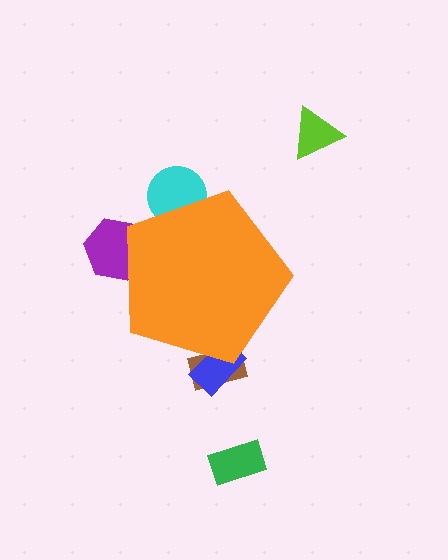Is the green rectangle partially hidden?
No, the green rectangle is fully visible.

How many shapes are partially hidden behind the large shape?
4 shapes are partially hidden.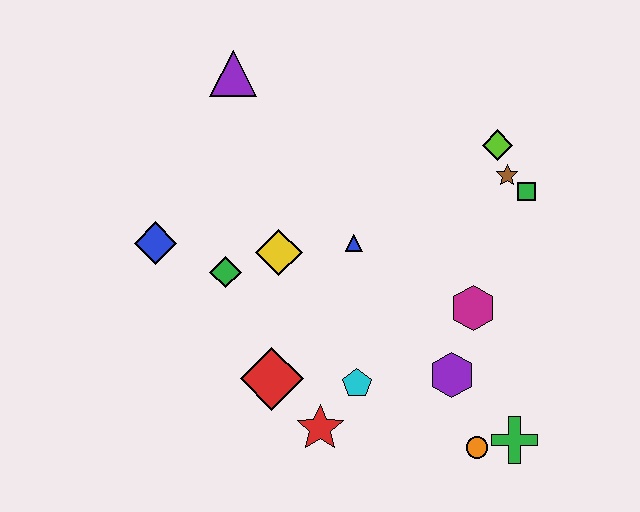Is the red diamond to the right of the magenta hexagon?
No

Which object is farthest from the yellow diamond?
The green cross is farthest from the yellow diamond.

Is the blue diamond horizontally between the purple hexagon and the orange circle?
No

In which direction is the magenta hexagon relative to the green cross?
The magenta hexagon is above the green cross.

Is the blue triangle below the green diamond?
No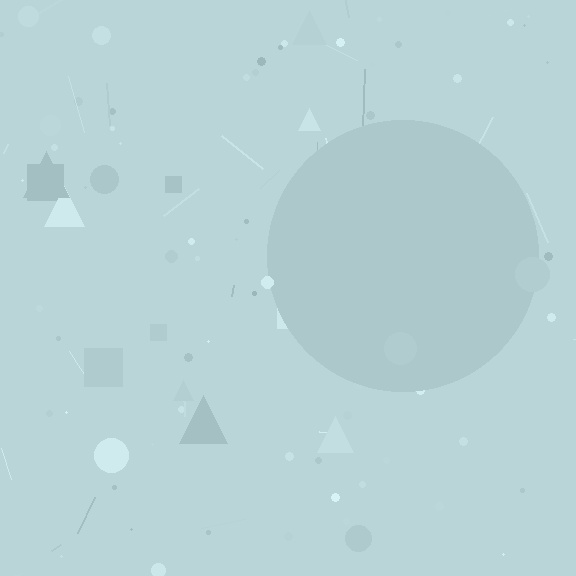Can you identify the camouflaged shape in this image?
The camouflaged shape is a circle.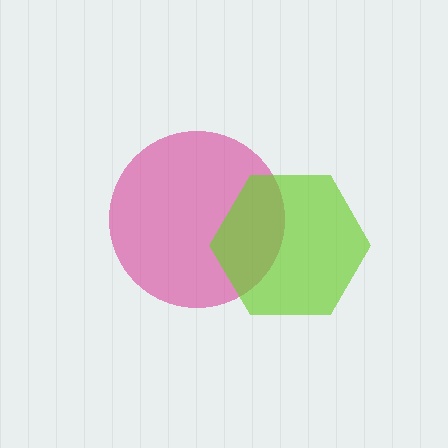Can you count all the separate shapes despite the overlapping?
Yes, there are 2 separate shapes.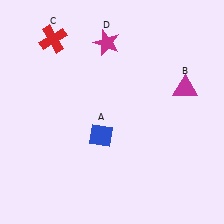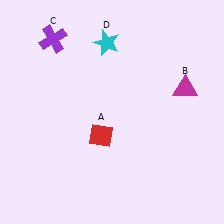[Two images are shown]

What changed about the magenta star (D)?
In Image 1, D is magenta. In Image 2, it changed to cyan.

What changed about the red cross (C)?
In Image 1, C is red. In Image 2, it changed to purple.